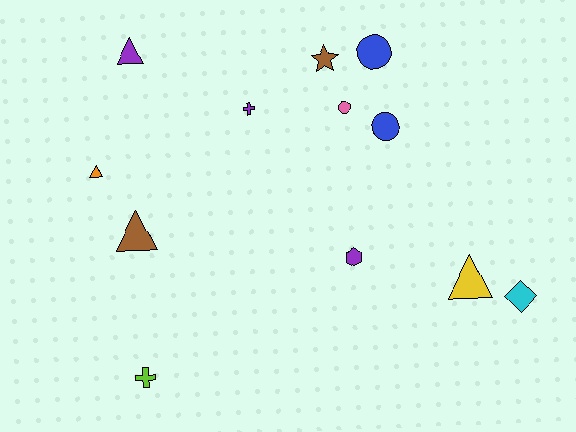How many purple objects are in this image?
There are 3 purple objects.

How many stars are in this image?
There is 1 star.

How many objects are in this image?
There are 12 objects.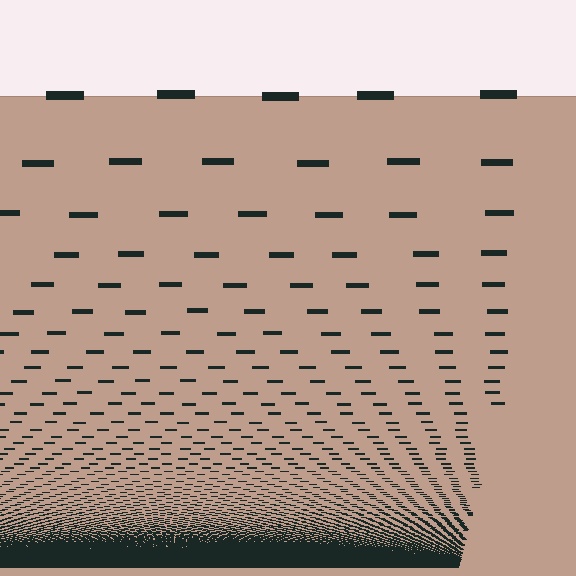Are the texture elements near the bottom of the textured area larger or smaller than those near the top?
Smaller. The gradient is inverted — elements near the bottom are smaller and denser.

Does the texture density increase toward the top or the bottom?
Density increases toward the bottom.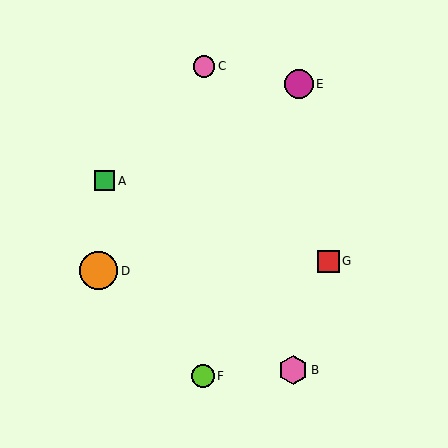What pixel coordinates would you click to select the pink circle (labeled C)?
Click at (204, 66) to select the pink circle C.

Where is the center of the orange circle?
The center of the orange circle is at (99, 271).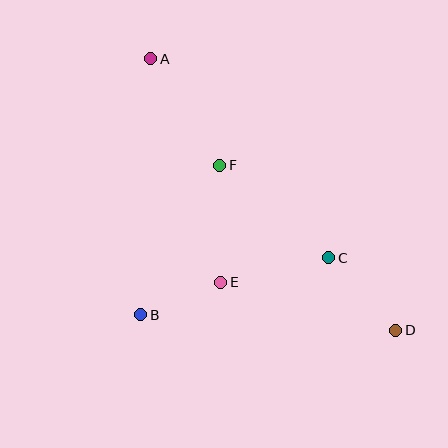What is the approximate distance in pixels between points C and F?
The distance between C and F is approximately 143 pixels.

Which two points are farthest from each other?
Points A and D are farthest from each other.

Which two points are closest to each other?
Points B and E are closest to each other.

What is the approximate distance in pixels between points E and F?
The distance between E and F is approximately 117 pixels.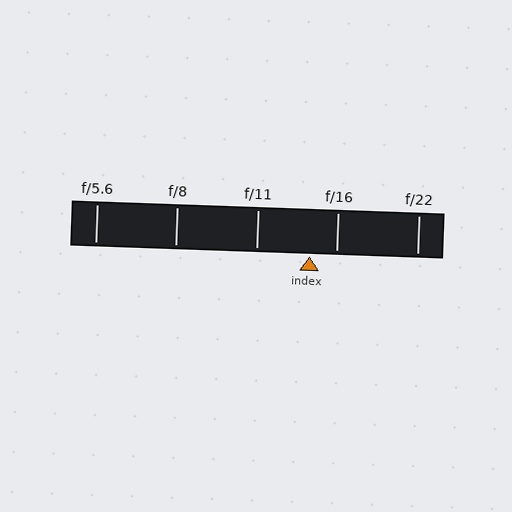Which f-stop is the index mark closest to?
The index mark is closest to f/16.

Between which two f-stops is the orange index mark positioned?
The index mark is between f/11 and f/16.